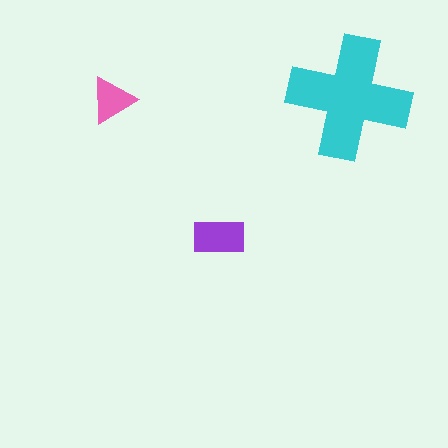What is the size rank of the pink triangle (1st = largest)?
3rd.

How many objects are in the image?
There are 3 objects in the image.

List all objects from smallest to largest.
The pink triangle, the purple rectangle, the cyan cross.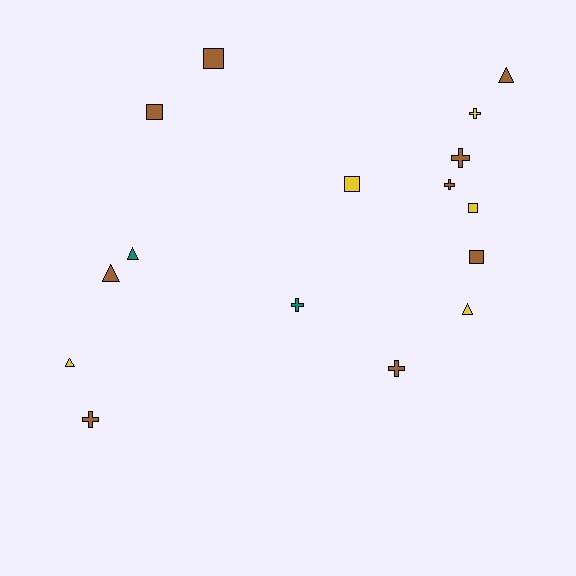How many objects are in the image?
There are 16 objects.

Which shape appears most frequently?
Cross, with 6 objects.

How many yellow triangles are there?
There are 2 yellow triangles.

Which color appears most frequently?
Brown, with 9 objects.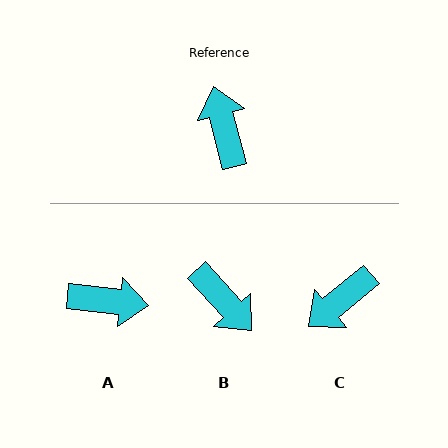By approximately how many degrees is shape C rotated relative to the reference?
Approximately 115 degrees counter-clockwise.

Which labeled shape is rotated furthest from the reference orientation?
B, about 153 degrees away.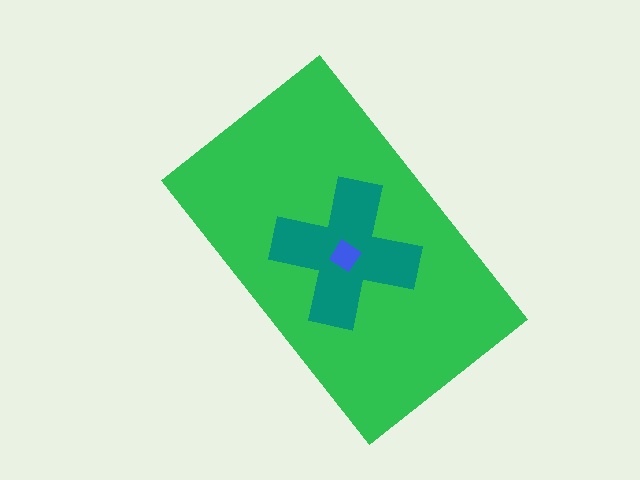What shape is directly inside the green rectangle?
The teal cross.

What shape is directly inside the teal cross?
The blue diamond.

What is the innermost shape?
The blue diamond.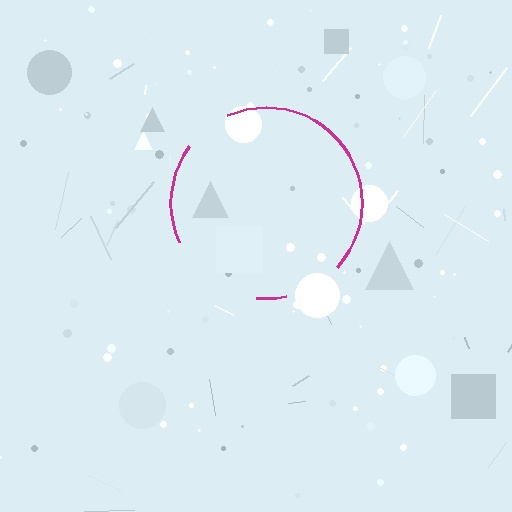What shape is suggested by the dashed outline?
The dashed outline suggests a circle.